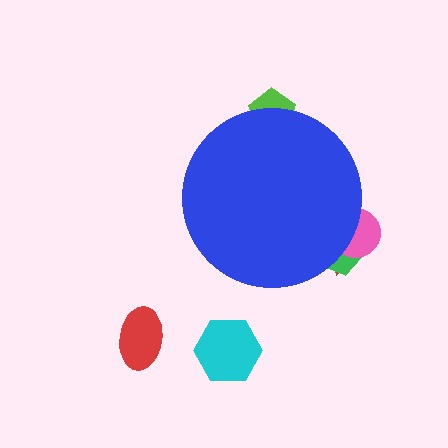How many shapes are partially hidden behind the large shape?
4 shapes are partially hidden.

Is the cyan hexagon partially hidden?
No, the cyan hexagon is fully visible.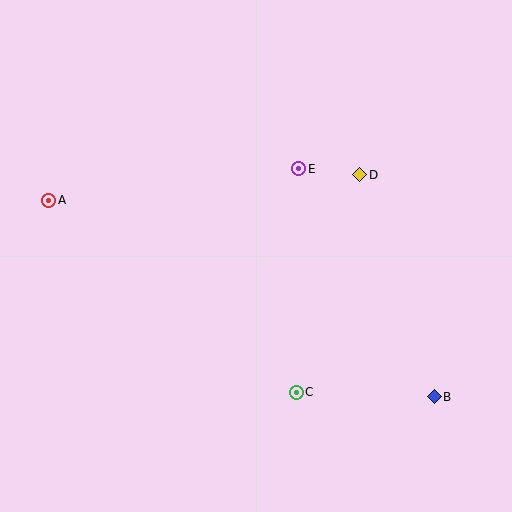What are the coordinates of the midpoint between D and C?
The midpoint between D and C is at (328, 283).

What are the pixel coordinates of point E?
Point E is at (299, 169).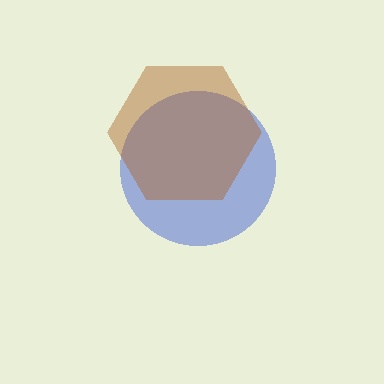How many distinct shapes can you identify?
There are 2 distinct shapes: a blue circle, a brown hexagon.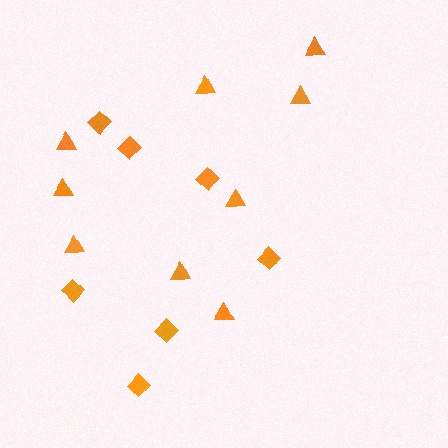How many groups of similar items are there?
There are 2 groups: one group of diamonds (7) and one group of triangles (9).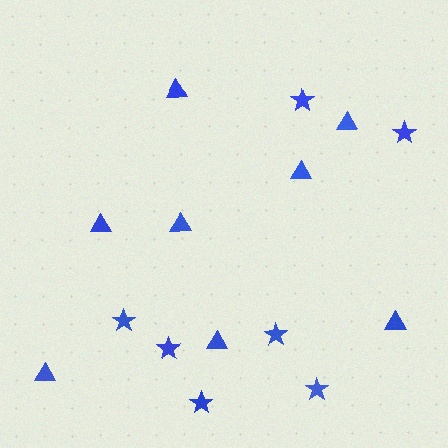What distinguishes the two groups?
There are 2 groups: one group of triangles (8) and one group of stars (7).